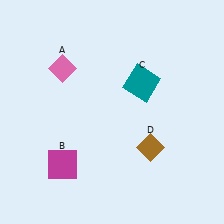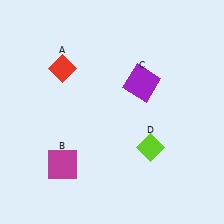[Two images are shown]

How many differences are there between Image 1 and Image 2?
There are 3 differences between the two images.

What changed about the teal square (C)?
In Image 1, C is teal. In Image 2, it changed to purple.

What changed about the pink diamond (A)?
In Image 1, A is pink. In Image 2, it changed to red.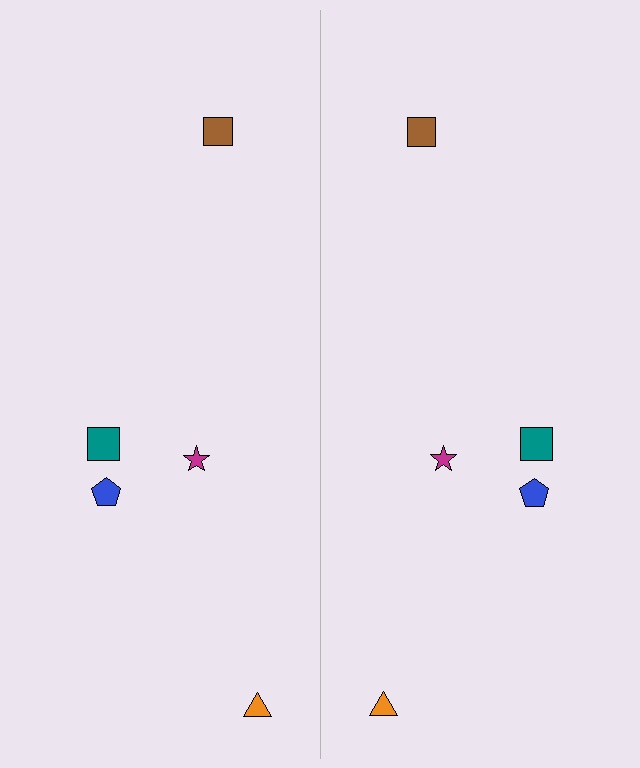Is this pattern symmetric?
Yes, this pattern has bilateral (reflection) symmetry.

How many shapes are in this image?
There are 10 shapes in this image.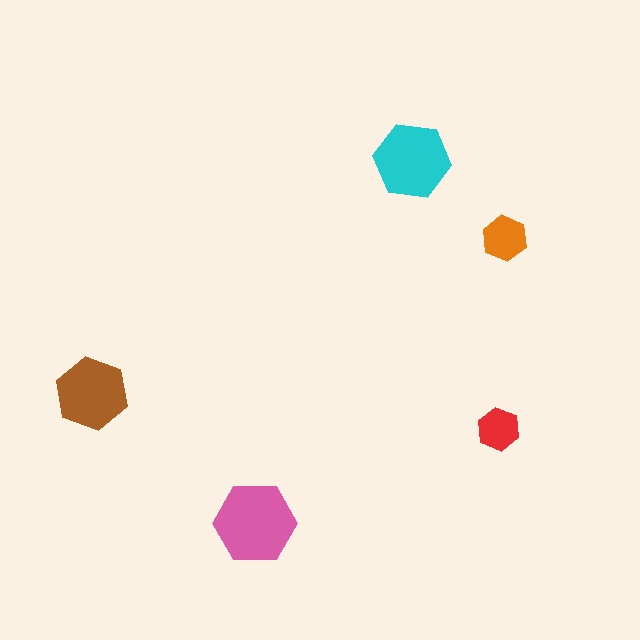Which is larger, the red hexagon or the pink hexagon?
The pink one.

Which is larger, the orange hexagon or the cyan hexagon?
The cyan one.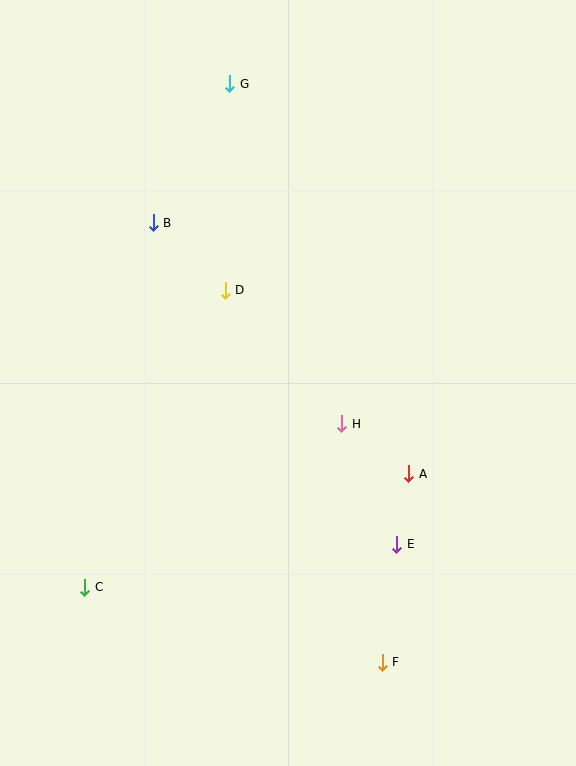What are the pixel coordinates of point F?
Point F is at (382, 662).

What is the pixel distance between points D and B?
The distance between D and B is 99 pixels.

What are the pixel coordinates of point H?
Point H is at (342, 424).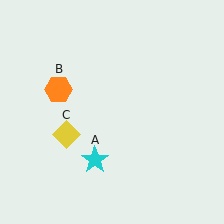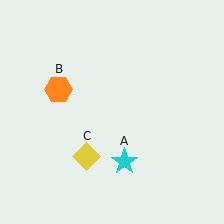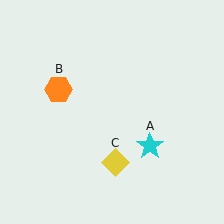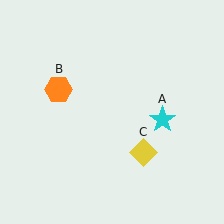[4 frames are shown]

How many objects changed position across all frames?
2 objects changed position: cyan star (object A), yellow diamond (object C).